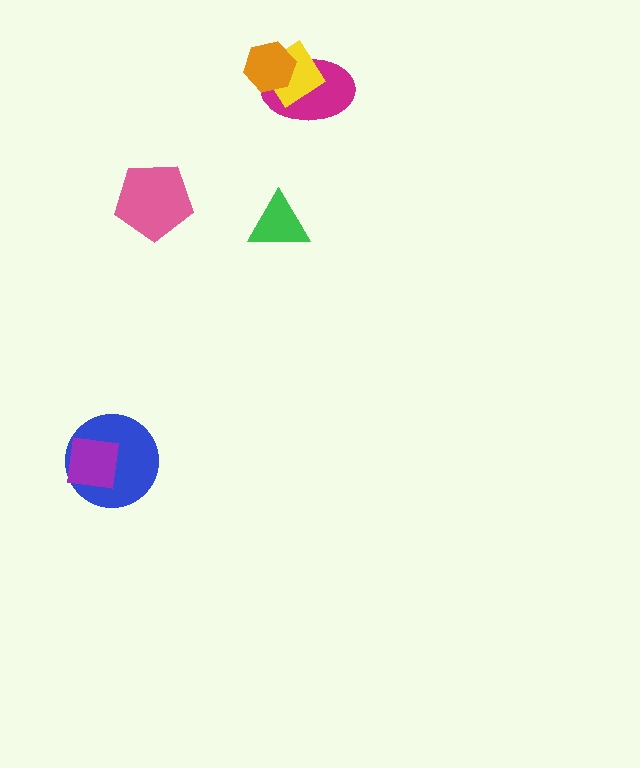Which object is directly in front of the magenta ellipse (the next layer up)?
The yellow diamond is directly in front of the magenta ellipse.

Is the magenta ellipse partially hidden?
Yes, it is partially covered by another shape.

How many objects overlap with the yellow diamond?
2 objects overlap with the yellow diamond.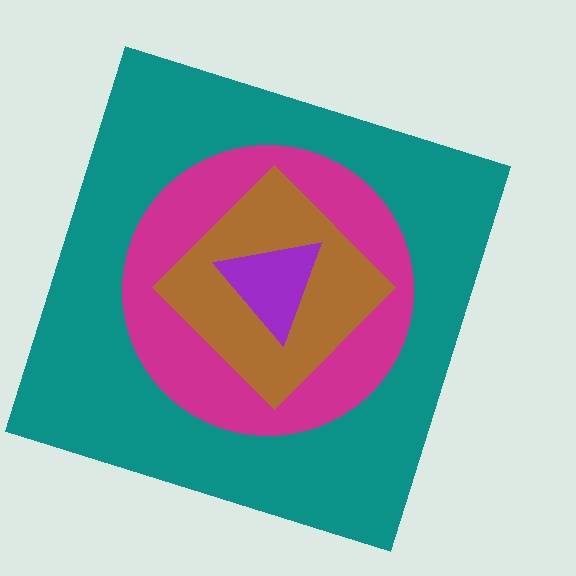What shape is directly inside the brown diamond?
The purple triangle.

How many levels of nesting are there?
4.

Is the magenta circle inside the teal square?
Yes.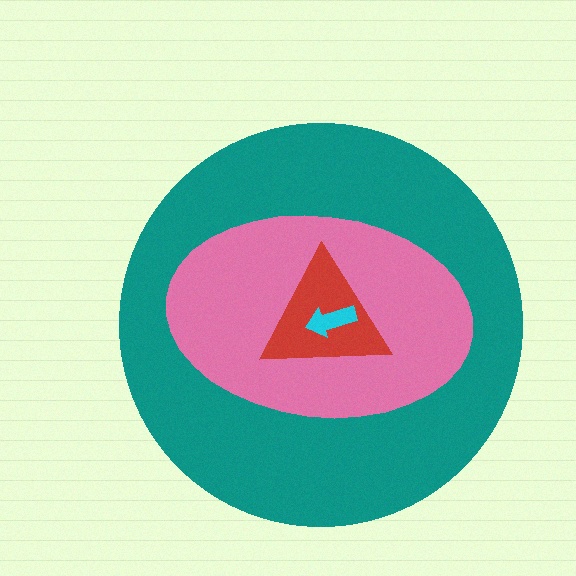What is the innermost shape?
The cyan arrow.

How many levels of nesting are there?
4.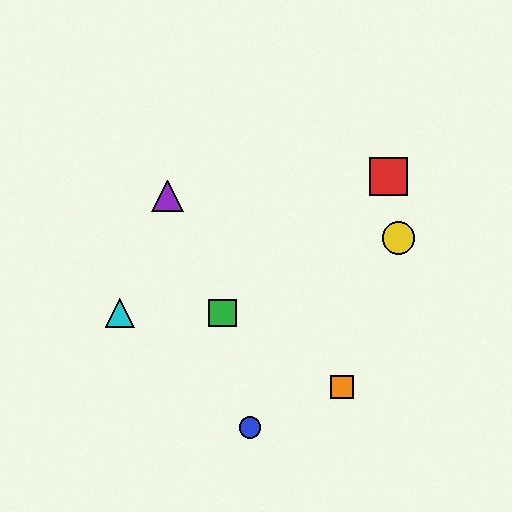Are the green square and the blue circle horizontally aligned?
No, the green square is at y≈313 and the blue circle is at y≈428.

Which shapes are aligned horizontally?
The green square, the cyan triangle are aligned horizontally.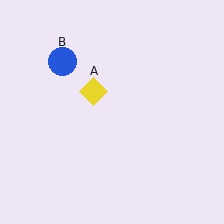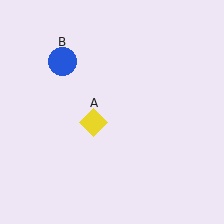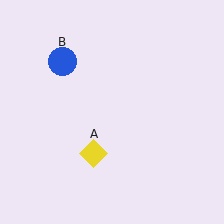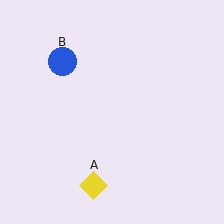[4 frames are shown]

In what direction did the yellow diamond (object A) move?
The yellow diamond (object A) moved down.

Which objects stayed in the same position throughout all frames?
Blue circle (object B) remained stationary.